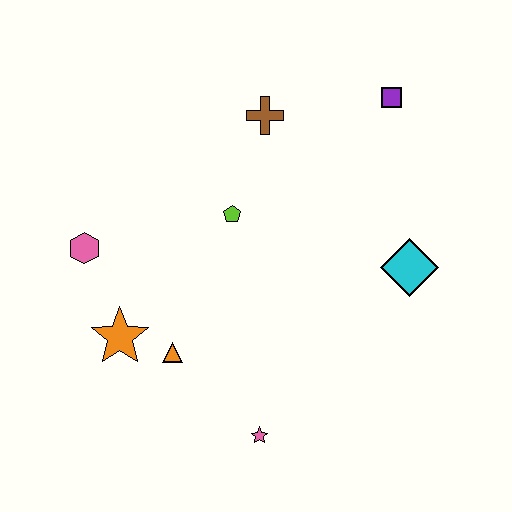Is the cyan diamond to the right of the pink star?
Yes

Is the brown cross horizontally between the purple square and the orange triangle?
Yes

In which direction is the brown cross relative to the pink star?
The brown cross is above the pink star.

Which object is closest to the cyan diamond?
The purple square is closest to the cyan diamond.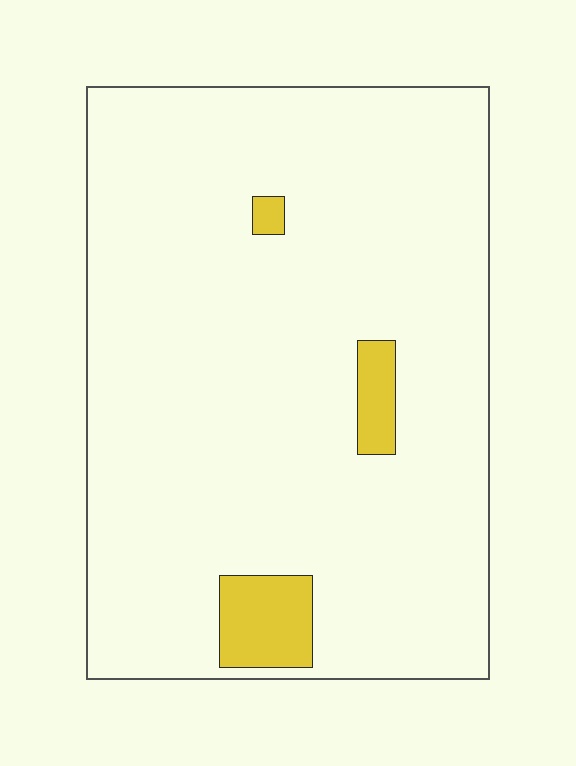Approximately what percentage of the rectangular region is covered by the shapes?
Approximately 5%.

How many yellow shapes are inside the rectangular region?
3.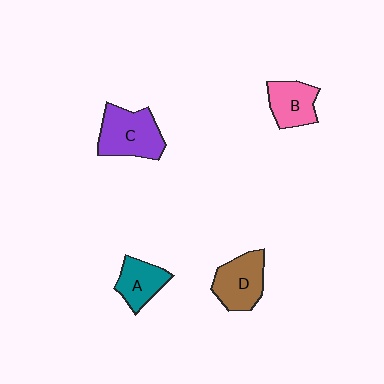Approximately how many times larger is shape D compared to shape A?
Approximately 1.3 times.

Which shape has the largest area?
Shape C (purple).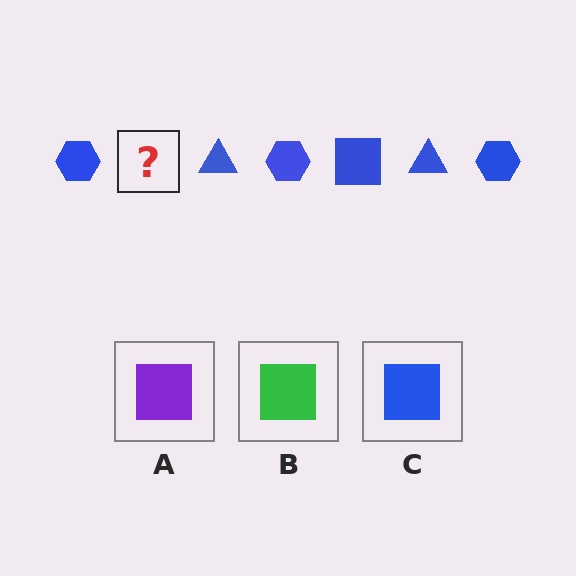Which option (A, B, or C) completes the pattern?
C.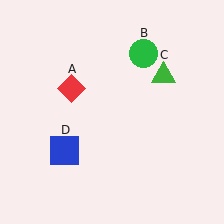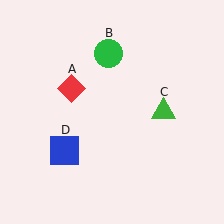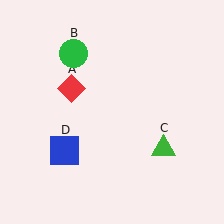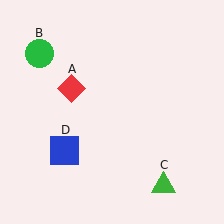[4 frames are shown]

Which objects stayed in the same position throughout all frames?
Red diamond (object A) and blue square (object D) remained stationary.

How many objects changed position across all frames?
2 objects changed position: green circle (object B), green triangle (object C).